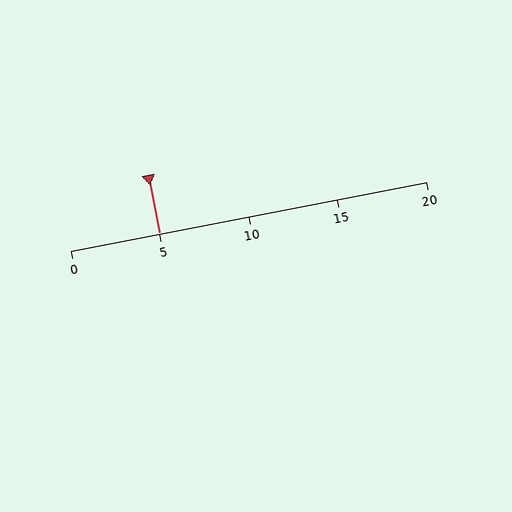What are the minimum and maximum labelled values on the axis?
The axis runs from 0 to 20.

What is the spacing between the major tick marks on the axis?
The major ticks are spaced 5 apart.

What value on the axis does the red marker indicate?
The marker indicates approximately 5.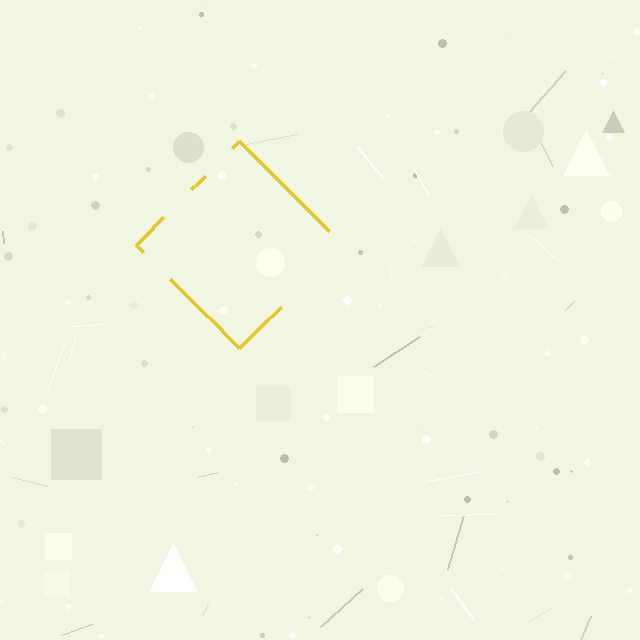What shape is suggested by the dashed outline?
The dashed outline suggests a diamond.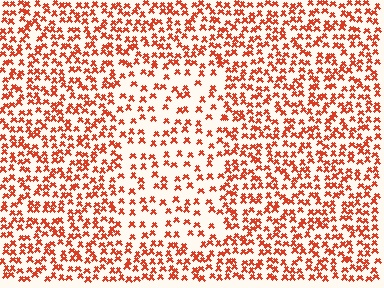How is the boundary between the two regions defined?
The boundary is defined by a change in element density (approximately 1.9x ratio). All elements are the same color, size, and shape.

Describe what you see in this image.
The image contains small red elements arranged at two different densities. A rectangle-shaped region is visible where the elements are less densely packed than the surrounding area.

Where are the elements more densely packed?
The elements are more densely packed outside the rectangle boundary.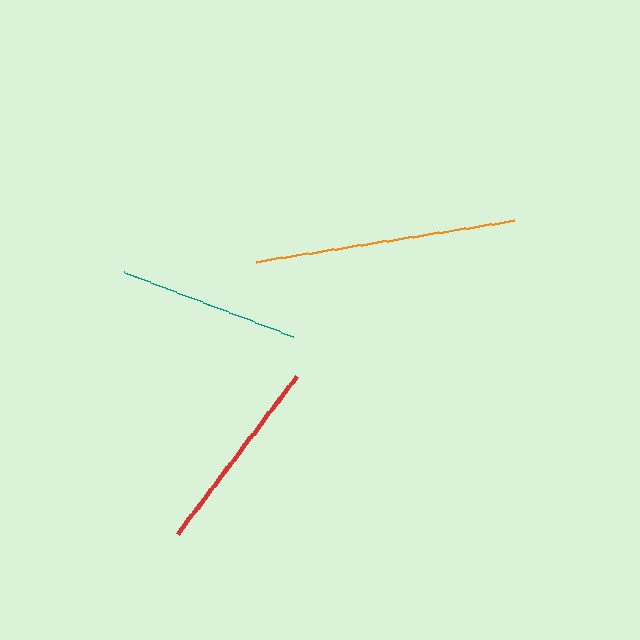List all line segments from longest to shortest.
From longest to shortest: orange, red, teal.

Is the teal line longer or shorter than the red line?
The red line is longer than the teal line.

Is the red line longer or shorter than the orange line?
The orange line is longer than the red line.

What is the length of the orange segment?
The orange segment is approximately 261 pixels long.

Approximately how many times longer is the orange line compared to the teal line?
The orange line is approximately 1.4 times the length of the teal line.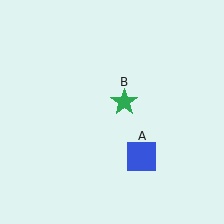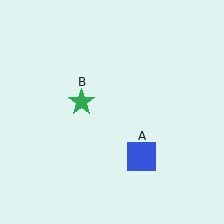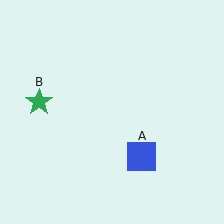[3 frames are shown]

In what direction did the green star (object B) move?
The green star (object B) moved left.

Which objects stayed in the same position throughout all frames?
Blue square (object A) remained stationary.